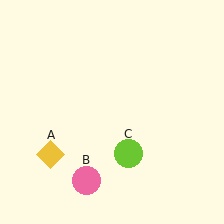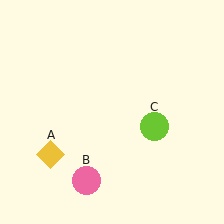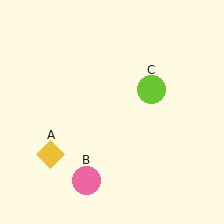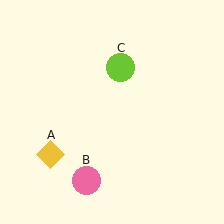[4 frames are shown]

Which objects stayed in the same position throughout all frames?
Yellow diamond (object A) and pink circle (object B) remained stationary.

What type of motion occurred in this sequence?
The lime circle (object C) rotated counterclockwise around the center of the scene.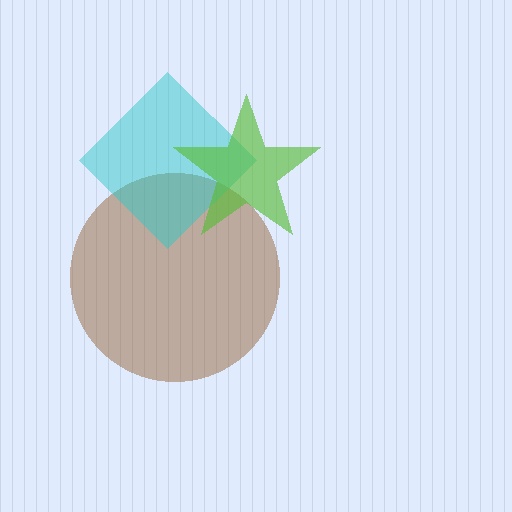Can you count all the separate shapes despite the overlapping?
Yes, there are 3 separate shapes.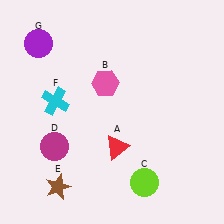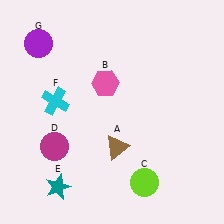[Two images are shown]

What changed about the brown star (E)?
In Image 1, E is brown. In Image 2, it changed to teal.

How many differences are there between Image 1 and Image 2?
There are 2 differences between the two images.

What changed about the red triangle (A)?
In Image 1, A is red. In Image 2, it changed to brown.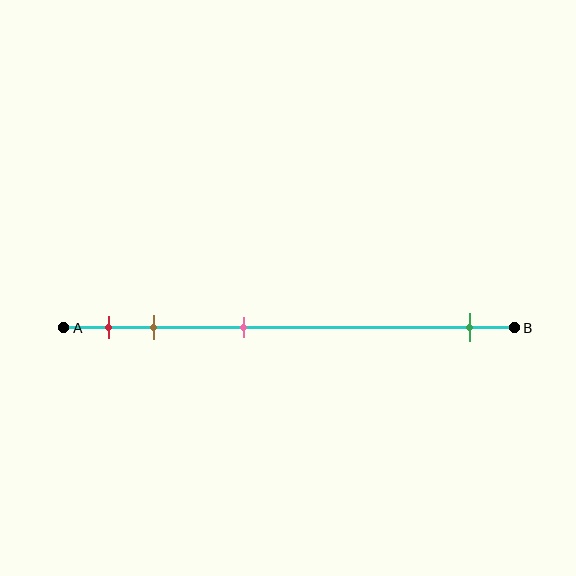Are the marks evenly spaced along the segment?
No, the marks are not evenly spaced.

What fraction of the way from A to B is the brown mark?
The brown mark is approximately 20% (0.2) of the way from A to B.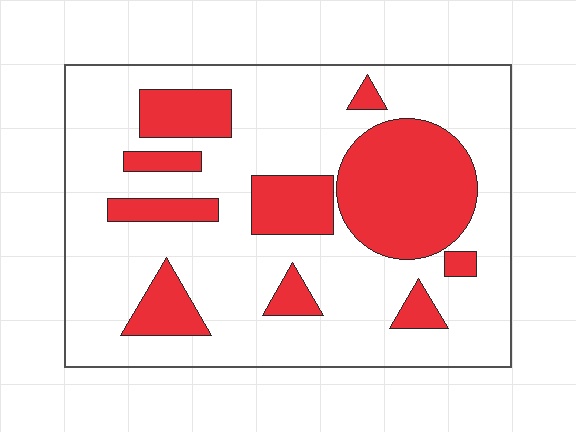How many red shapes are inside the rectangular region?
10.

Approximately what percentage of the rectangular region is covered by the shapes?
Approximately 30%.